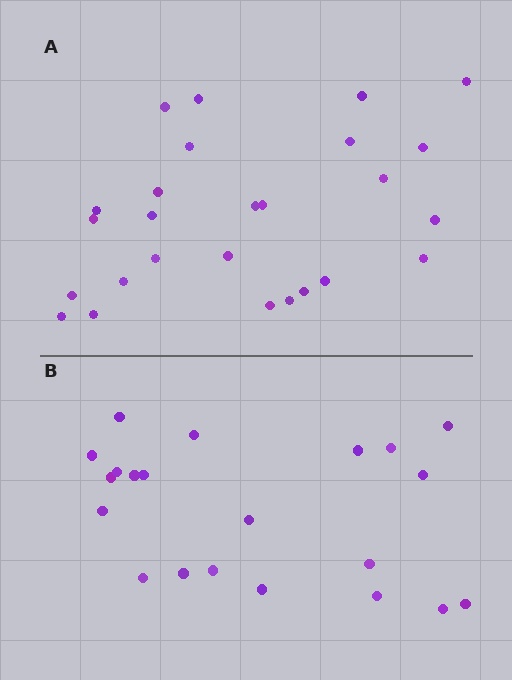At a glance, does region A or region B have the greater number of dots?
Region A (the top region) has more dots.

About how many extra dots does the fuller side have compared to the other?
Region A has about 5 more dots than region B.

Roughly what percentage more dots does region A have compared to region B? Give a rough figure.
About 25% more.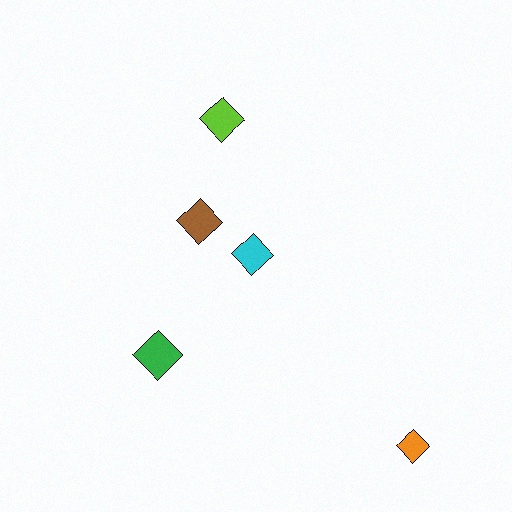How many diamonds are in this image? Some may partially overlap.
There are 5 diamonds.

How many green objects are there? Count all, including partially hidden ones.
There is 1 green object.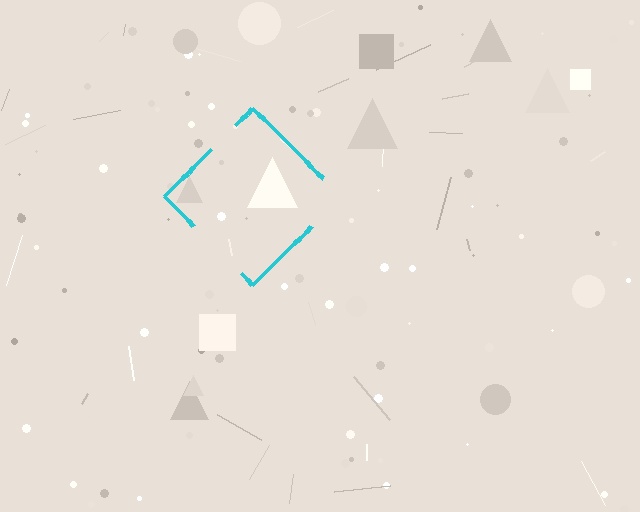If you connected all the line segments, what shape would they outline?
They would outline a diamond.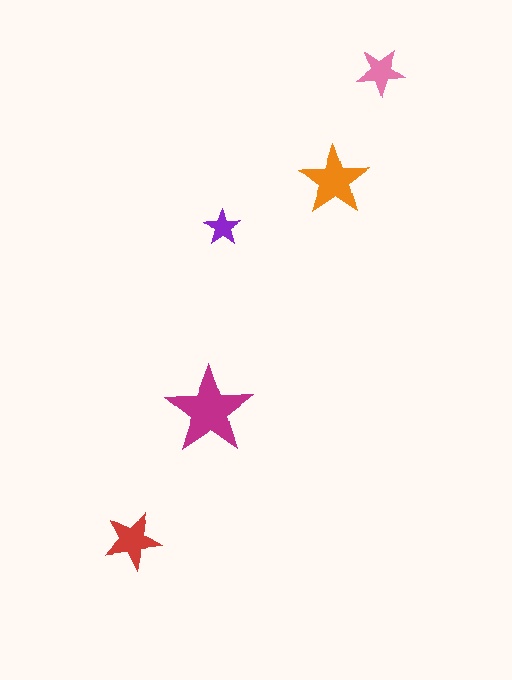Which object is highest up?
The pink star is topmost.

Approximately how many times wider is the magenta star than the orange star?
About 1.5 times wider.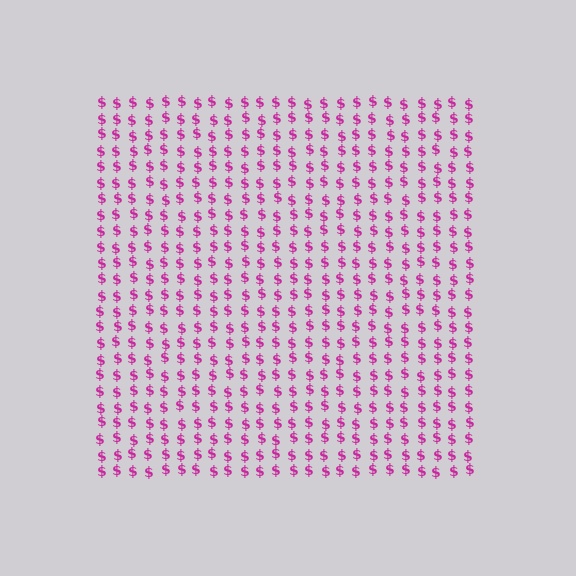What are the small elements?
The small elements are dollar signs.